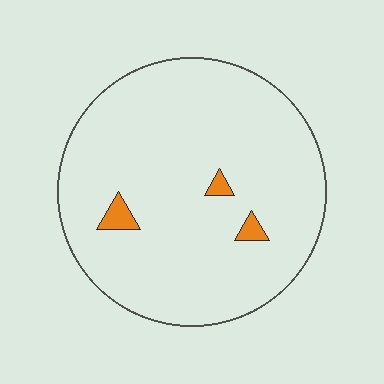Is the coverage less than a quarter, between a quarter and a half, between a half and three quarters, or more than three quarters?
Less than a quarter.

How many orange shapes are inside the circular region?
3.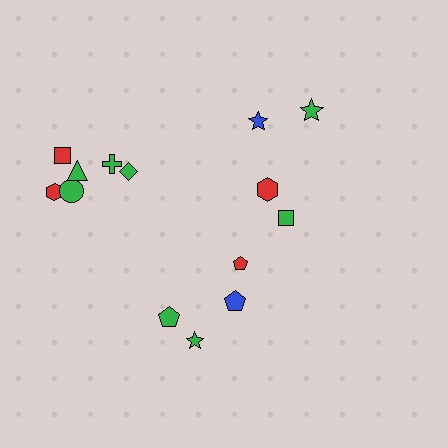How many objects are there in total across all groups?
There are 14 objects.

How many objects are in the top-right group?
There are 4 objects.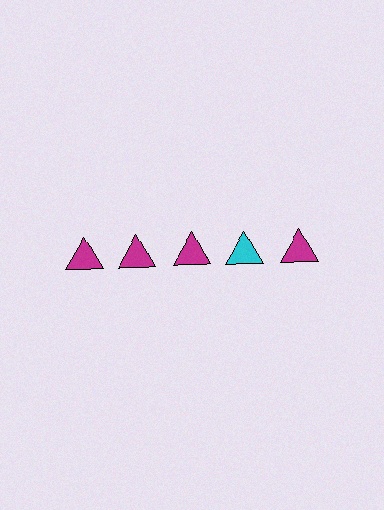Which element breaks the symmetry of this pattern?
The cyan triangle in the top row, second from right column breaks the symmetry. All other shapes are magenta triangles.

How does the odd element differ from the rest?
It has a different color: cyan instead of magenta.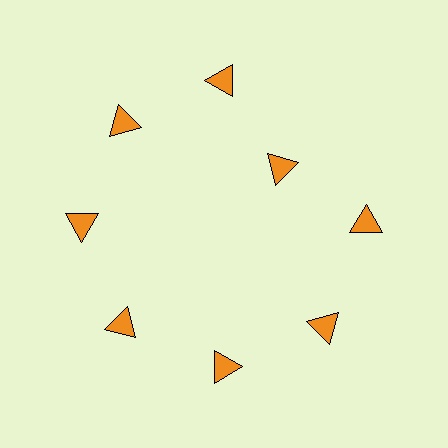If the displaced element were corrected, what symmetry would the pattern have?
It would have 8-fold rotational symmetry — the pattern would map onto itself every 45 degrees.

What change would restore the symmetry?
The symmetry would be restored by moving it outward, back onto the ring so that all 8 triangles sit at equal angles and equal distance from the center.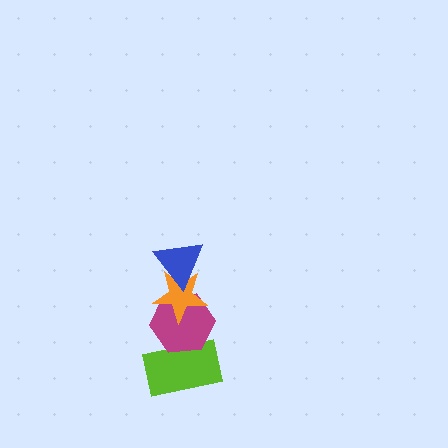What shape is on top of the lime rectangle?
The magenta hexagon is on top of the lime rectangle.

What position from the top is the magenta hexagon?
The magenta hexagon is 3rd from the top.